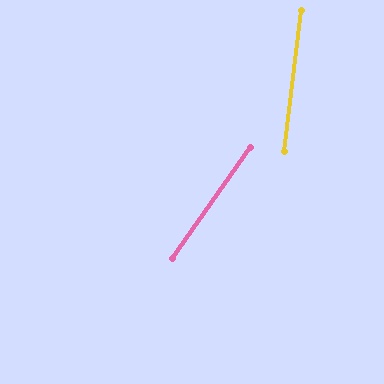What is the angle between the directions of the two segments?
Approximately 28 degrees.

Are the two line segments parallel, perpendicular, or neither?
Neither parallel nor perpendicular — they differ by about 28°.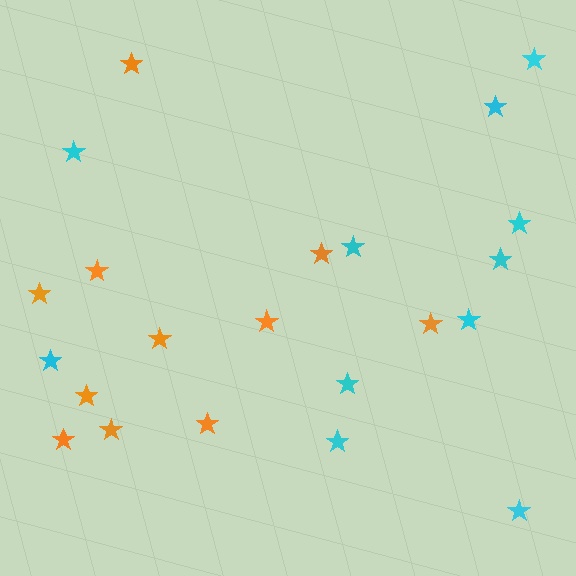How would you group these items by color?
There are 2 groups: one group of orange stars (11) and one group of cyan stars (11).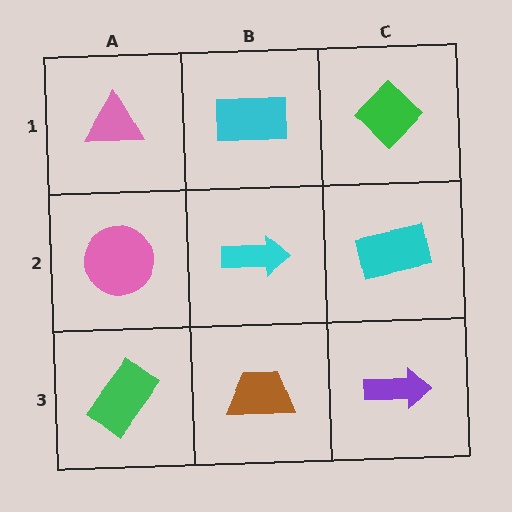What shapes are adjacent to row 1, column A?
A pink circle (row 2, column A), a cyan rectangle (row 1, column B).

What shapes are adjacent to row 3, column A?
A pink circle (row 2, column A), a brown trapezoid (row 3, column B).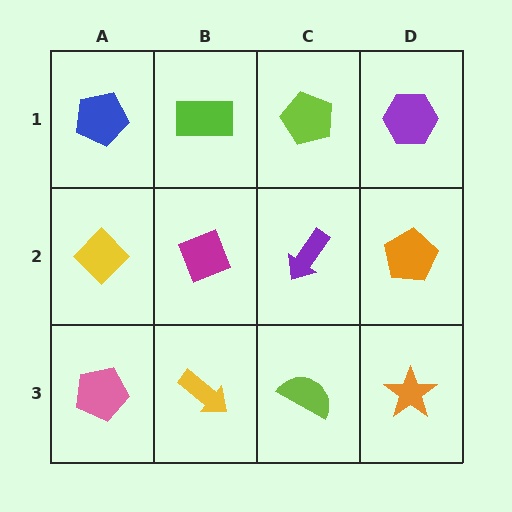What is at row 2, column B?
A magenta diamond.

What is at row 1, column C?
A lime pentagon.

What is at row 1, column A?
A blue pentagon.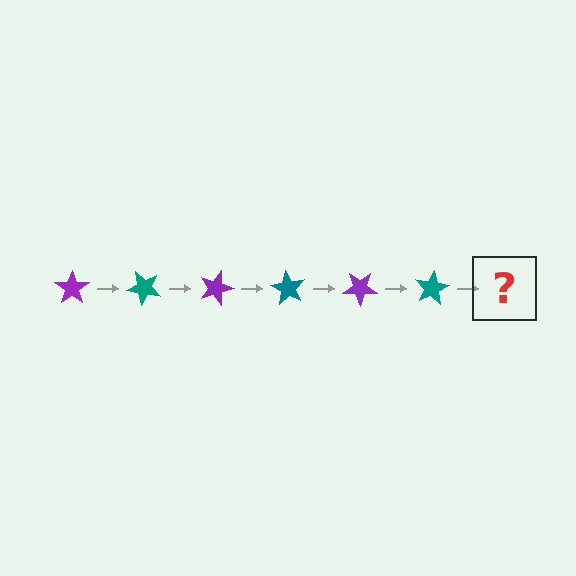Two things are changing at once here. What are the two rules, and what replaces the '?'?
The two rules are that it rotates 45 degrees each step and the color cycles through purple and teal. The '?' should be a purple star, rotated 270 degrees from the start.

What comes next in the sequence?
The next element should be a purple star, rotated 270 degrees from the start.